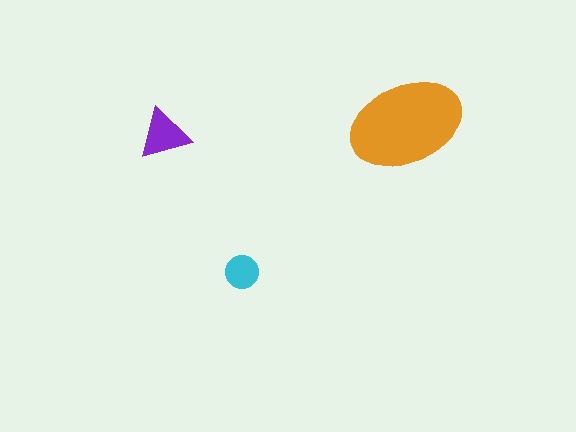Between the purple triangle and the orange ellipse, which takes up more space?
The orange ellipse.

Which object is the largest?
The orange ellipse.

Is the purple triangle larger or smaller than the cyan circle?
Larger.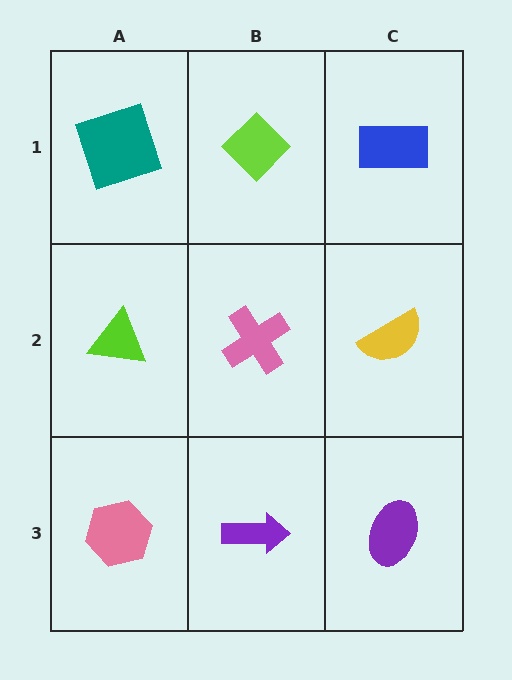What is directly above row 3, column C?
A yellow semicircle.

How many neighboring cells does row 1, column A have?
2.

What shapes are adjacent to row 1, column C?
A yellow semicircle (row 2, column C), a lime diamond (row 1, column B).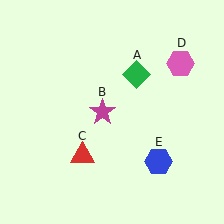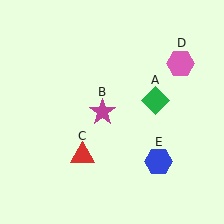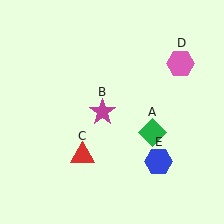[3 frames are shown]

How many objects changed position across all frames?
1 object changed position: green diamond (object A).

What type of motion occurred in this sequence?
The green diamond (object A) rotated clockwise around the center of the scene.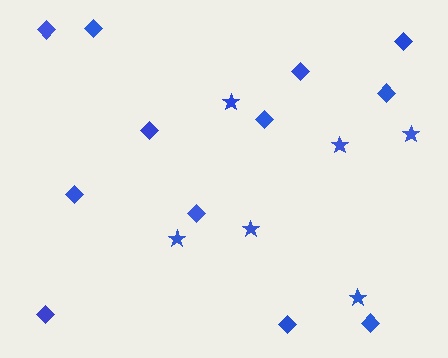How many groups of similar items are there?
There are 2 groups: one group of stars (6) and one group of diamonds (12).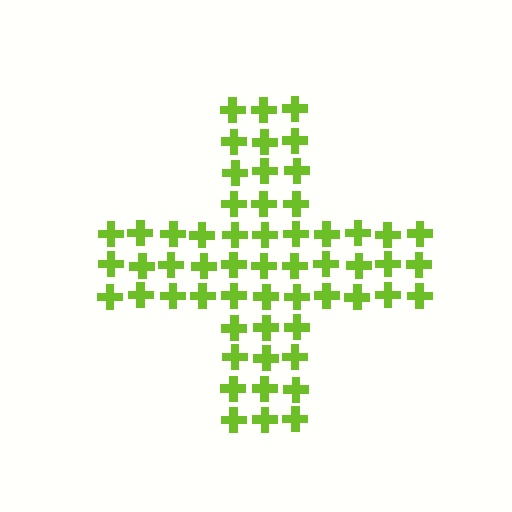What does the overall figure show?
The overall figure shows a cross.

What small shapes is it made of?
It is made of small crosses.